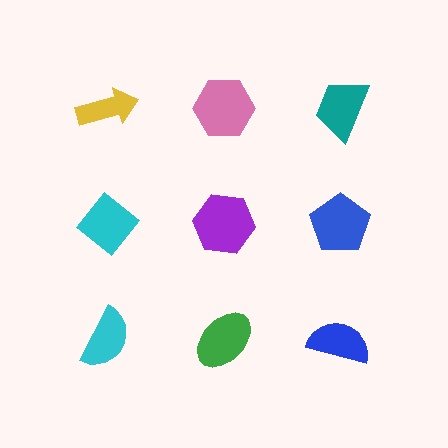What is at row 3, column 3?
A blue semicircle.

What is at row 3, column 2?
A green ellipse.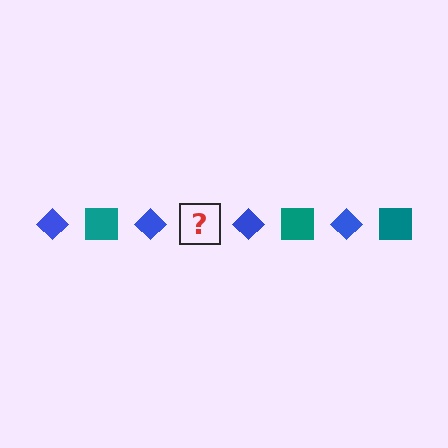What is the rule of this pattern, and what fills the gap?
The rule is that the pattern alternates between blue diamond and teal square. The gap should be filled with a teal square.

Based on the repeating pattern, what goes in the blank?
The blank should be a teal square.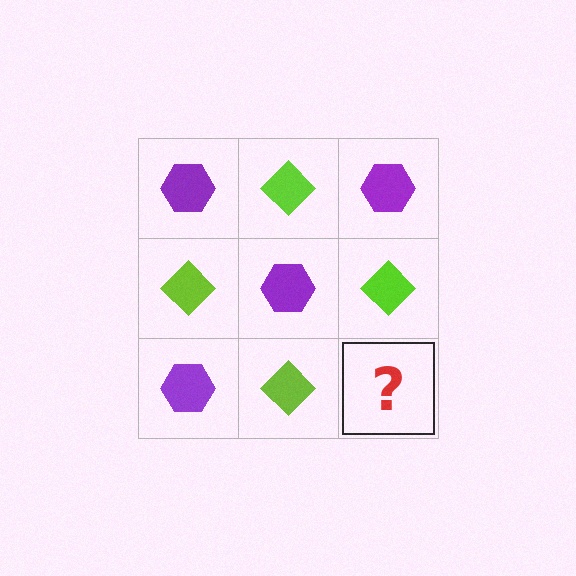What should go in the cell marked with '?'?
The missing cell should contain a purple hexagon.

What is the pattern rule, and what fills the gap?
The rule is that it alternates purple hexagon and lime diamond in a checkerboard pattern. The gap should be filled with a purple hexagon.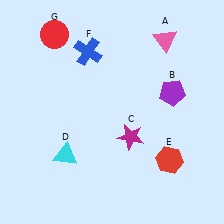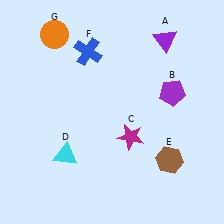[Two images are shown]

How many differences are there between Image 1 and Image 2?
There are 3 differences between the two images.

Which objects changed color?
A changed from pink to purple. E changed from red to brown. G changed from red to orange.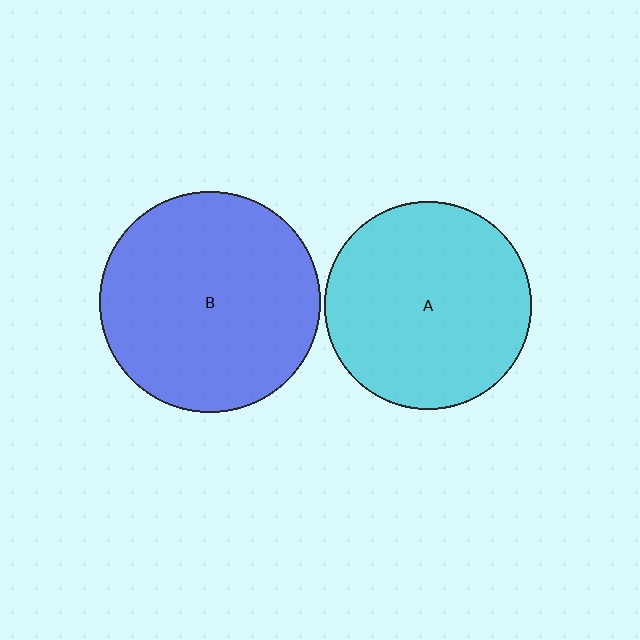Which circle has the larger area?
Circle B (blue).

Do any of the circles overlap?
No, none of the circles overlap.